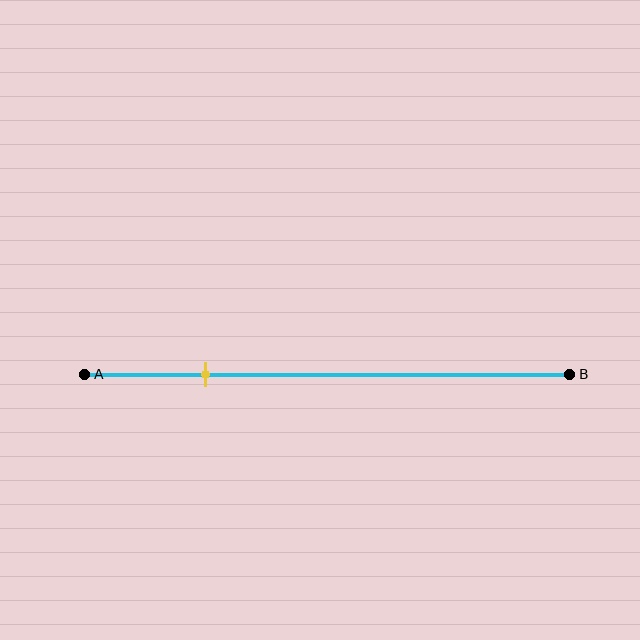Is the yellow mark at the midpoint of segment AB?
No, the mark is at about 25% from A, not at the 50% midpoint.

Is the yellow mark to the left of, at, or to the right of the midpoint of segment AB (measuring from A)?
The yellow mark is to the left of the midpoint of segment AB.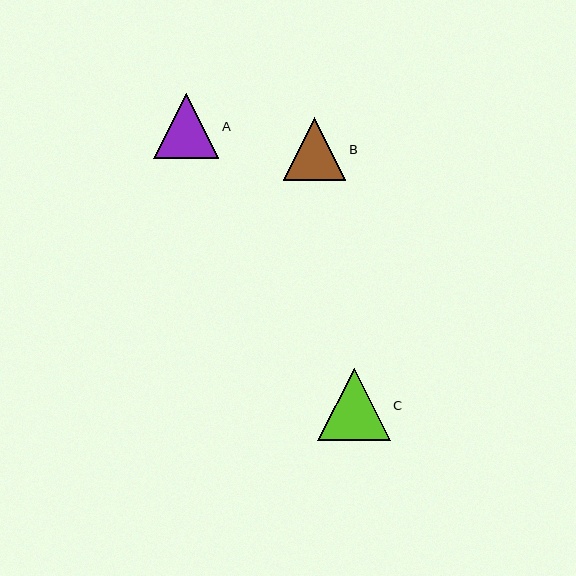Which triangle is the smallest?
Triangle B is the smallest with a size of approximately 63 pixels.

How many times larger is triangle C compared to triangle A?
Triangle C is approximately 1.1 times the size of triangle A.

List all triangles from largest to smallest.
From largest to smallest: C, A, B.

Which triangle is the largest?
Triangle C is the largest with a size of approximately 72 pixels.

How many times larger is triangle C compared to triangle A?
Triangle C is approximately 1.1 times the size of triangle A.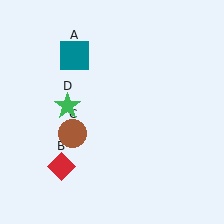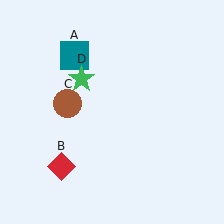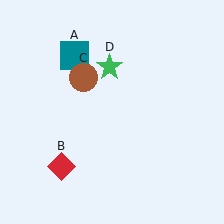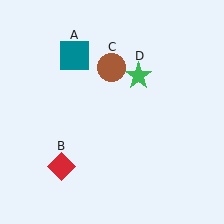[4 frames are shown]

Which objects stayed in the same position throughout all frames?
Teal square (object A) and red diamond (object B) remained stationary.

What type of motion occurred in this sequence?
The brown circle (object C), green star (object D) rotated clockwise around the center of the scene.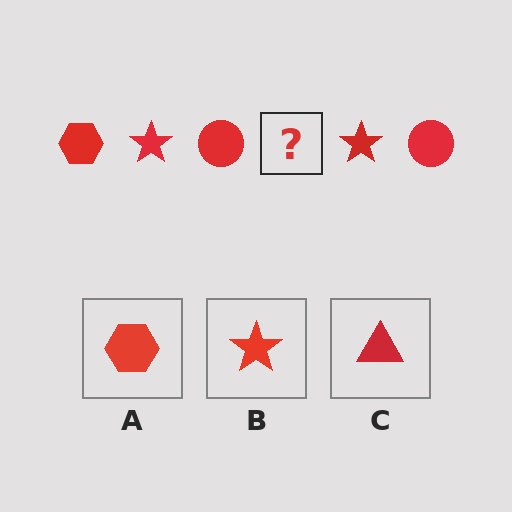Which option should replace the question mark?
Option A.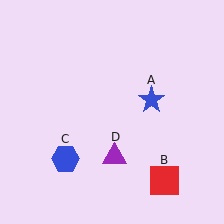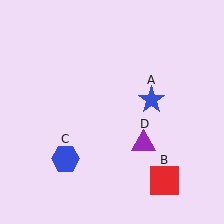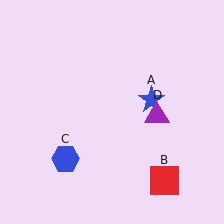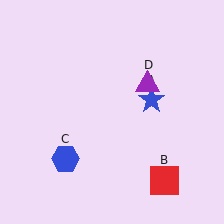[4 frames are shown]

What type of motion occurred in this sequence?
The purple triangle (object D) rotated counterclockwise around the center of the scene.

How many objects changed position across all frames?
1 object changed position: purple triangle (object D).